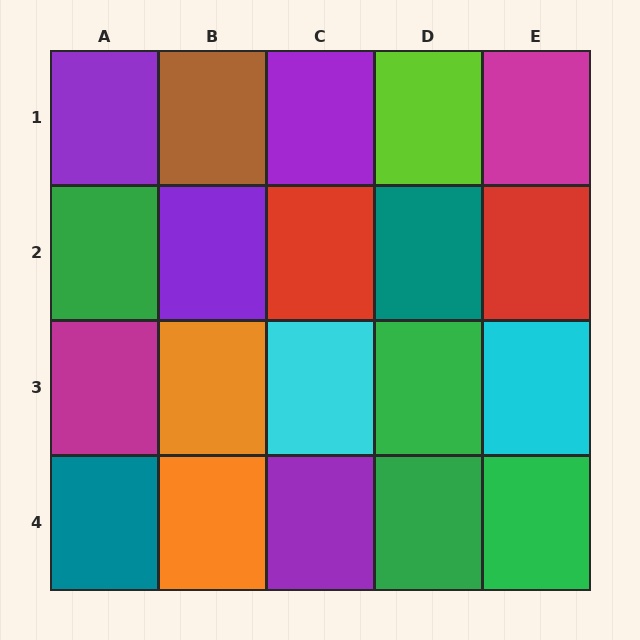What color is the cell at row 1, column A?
Purple.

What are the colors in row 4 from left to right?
Teal, orange, purple, green, green.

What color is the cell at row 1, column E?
Magenta.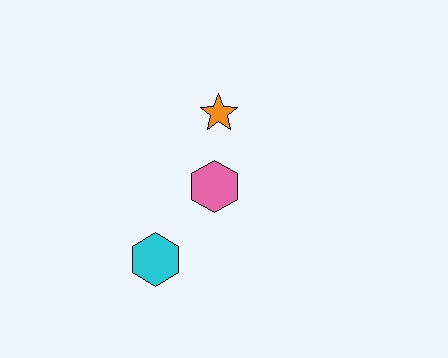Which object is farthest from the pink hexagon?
The cyan hexagon is farthest from the pink hexagon.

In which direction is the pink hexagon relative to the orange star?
The pink hexagon is below the orange star.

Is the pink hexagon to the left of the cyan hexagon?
No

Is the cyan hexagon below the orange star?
Yes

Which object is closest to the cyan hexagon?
The pink hexagon is closest to the cyan hexagon.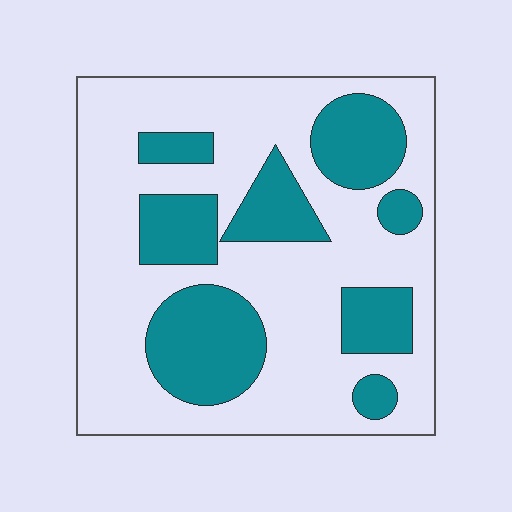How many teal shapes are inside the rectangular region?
8.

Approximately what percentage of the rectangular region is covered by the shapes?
Approximately 30%.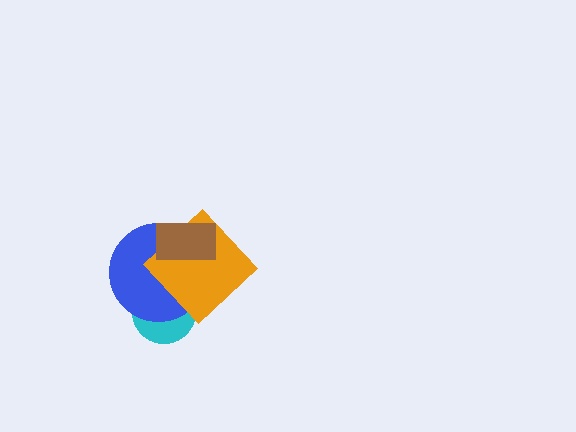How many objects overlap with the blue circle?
3 objects overlap with the blue circle.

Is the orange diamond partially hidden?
Yes, it is partially covered by another shape.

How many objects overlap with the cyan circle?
2 objects overlap with the cyan circle.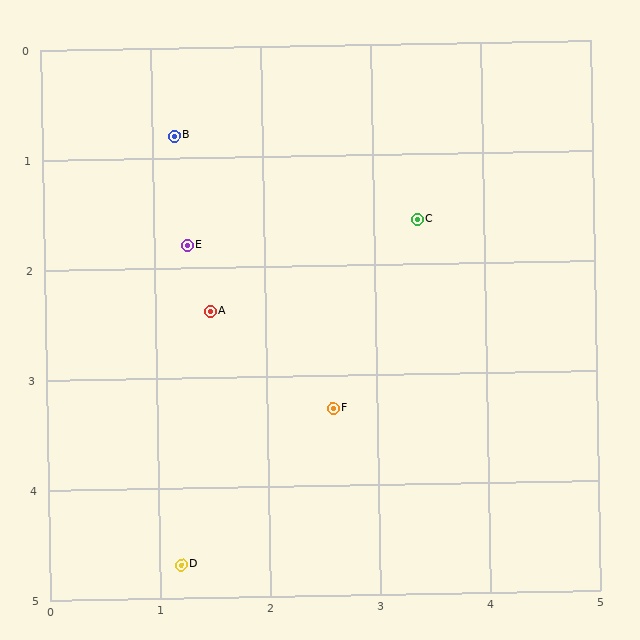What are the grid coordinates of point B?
Point B is at approximately (1.2, 0.8).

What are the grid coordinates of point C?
Point C is at approximately (3.4, 1.6).